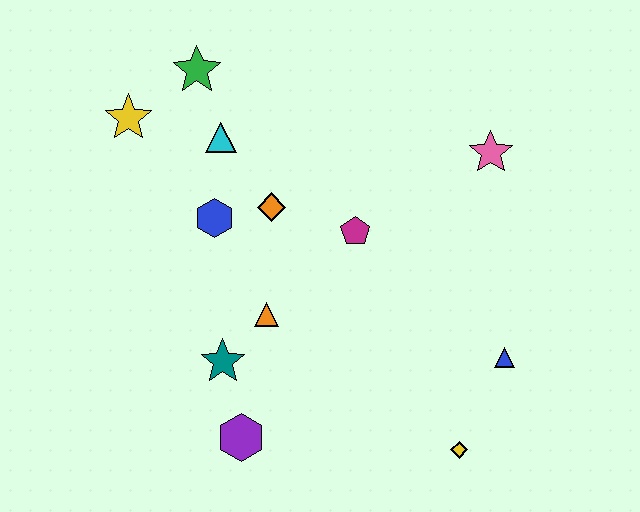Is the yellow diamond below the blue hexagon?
Yes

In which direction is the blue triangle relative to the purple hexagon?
The blue triangle is to the right of the purple hexagon.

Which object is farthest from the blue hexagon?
The yellow diamond is farthest from the blue hexagon.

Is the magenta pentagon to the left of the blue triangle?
Yes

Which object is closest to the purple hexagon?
The teal star is closest to the purple hexagon.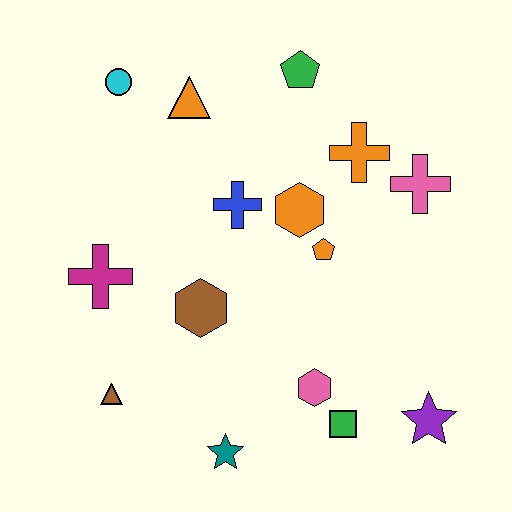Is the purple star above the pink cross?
No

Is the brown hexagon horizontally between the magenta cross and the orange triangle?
No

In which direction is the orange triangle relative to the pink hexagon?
The orange triangle is above the pink hexagon.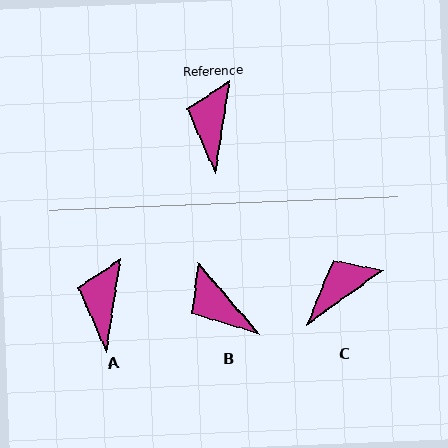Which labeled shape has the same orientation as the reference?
A.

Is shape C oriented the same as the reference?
No, it is off by about 46 degrees.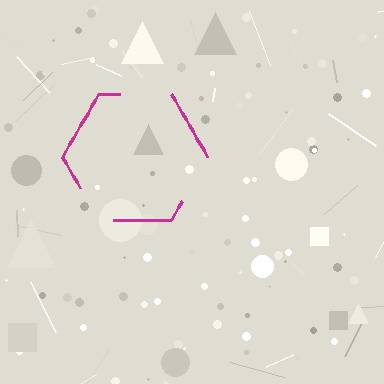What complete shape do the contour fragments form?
The contour fragments form a hexagon.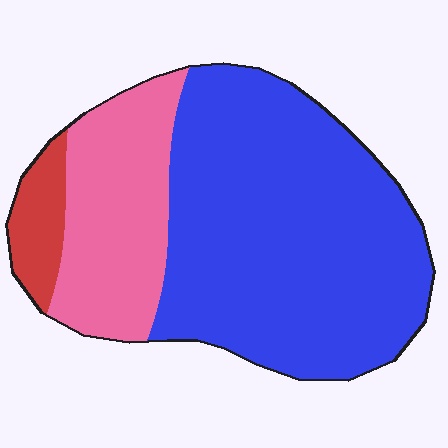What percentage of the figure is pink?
Pink covers 26% of the figure.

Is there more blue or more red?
Blue.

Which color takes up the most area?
Blue, at roughly 65%.